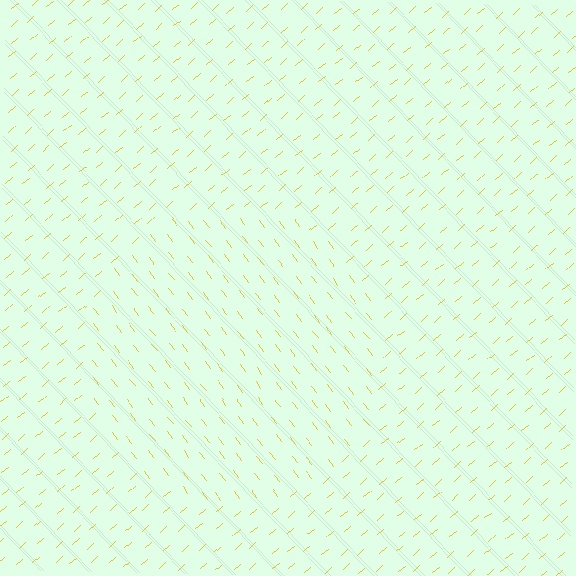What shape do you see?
I see a circle.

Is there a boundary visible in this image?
Yes, there is a texture boundary formed by a change in line orientation.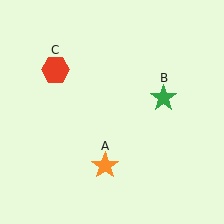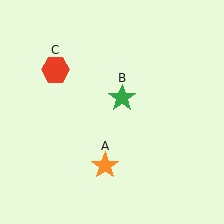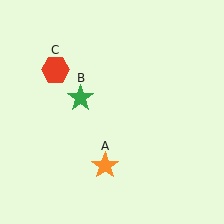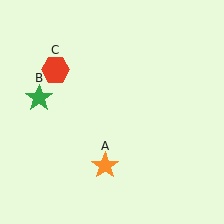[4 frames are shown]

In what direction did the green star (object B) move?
The green star (object B) moved left.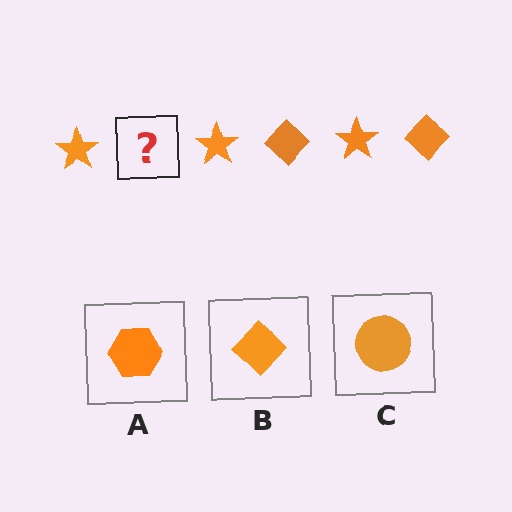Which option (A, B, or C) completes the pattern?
B.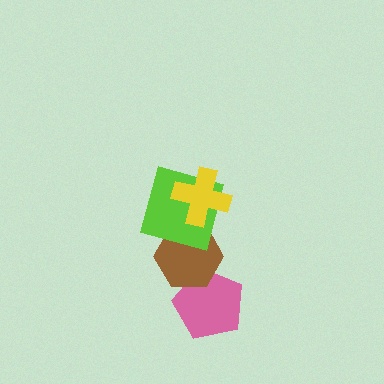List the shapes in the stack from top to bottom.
From top to bottom: the yellow cross, the lime square, the brown hexagon, the pink pentagon.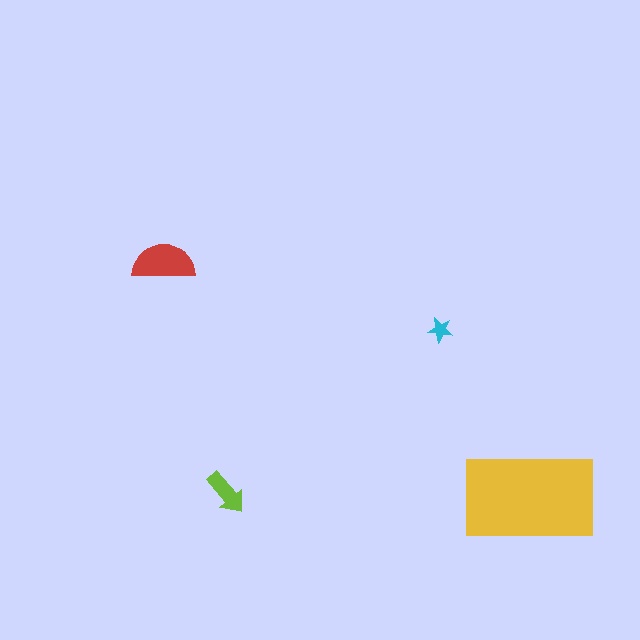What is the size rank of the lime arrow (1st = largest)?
3rd.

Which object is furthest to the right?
The yellow rectangle is rightmost.